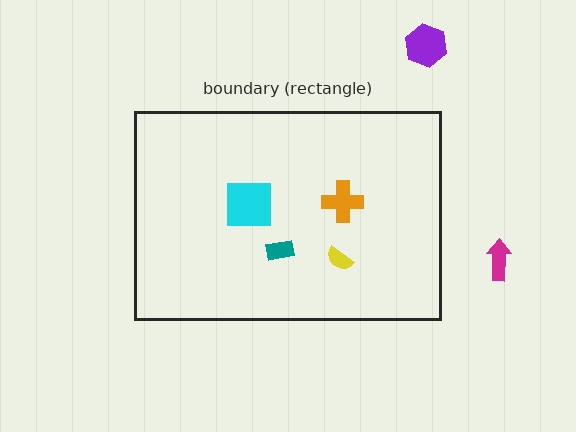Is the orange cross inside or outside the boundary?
Inside.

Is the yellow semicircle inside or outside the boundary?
Inside.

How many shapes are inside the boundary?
4 inside, 2 outside.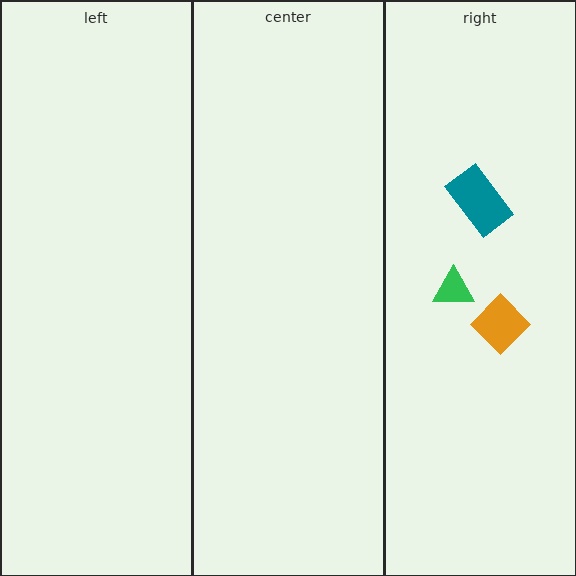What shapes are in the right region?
The teal rectangle, the orange diamond, the green triangle.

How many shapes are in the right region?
3.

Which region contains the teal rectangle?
The right region.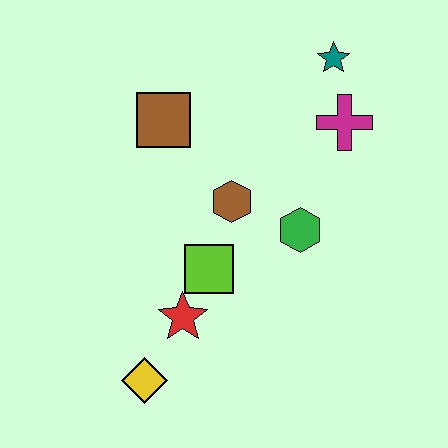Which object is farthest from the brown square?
The yellow diamond is farthest from the brown square.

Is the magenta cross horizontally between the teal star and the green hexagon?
No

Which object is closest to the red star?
The lime square is closest to the red star.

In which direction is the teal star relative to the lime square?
The teal star is above the lime square.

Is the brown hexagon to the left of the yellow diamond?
No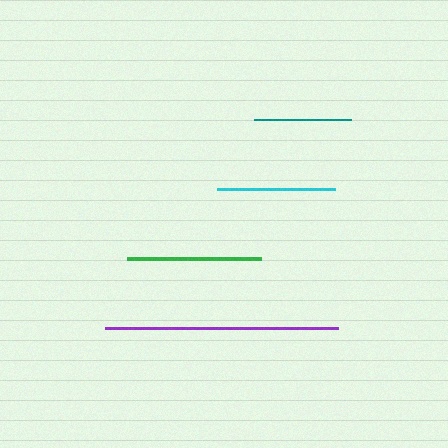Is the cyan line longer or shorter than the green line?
The green line is longer than the cyan line.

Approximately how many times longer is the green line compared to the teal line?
The green line is approximately 1.4 times the length of the teal line.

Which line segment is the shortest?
The teal line is the shortest at approximately 97 pixels.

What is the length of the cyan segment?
The cyan segment is approximately 118 pixels long.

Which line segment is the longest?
The purple line is the longest at approximately 233 pixels.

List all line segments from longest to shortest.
From longest to shortest: purple, green, cyan, teal.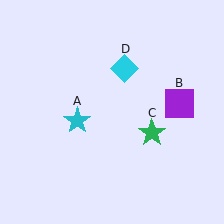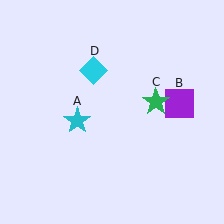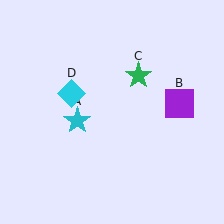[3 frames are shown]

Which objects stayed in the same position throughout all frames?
Cyan star (object A) and purple square (object B) remained stationary.